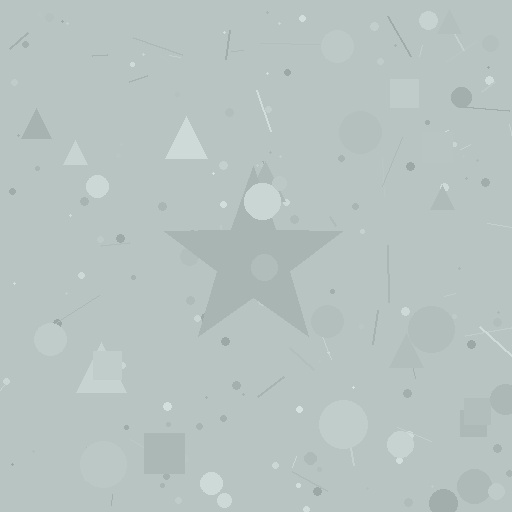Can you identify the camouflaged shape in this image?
The camouflaged shape is a star.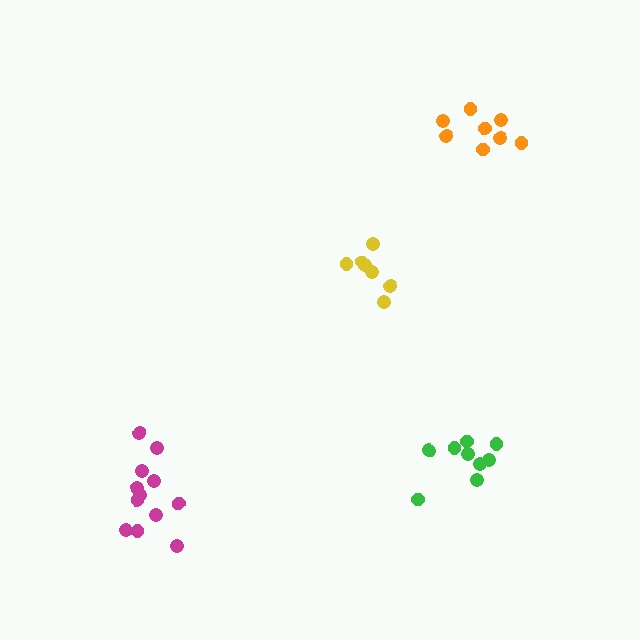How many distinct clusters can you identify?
There are 4 distinct clusters.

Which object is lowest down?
The magenta cluster is bottommost.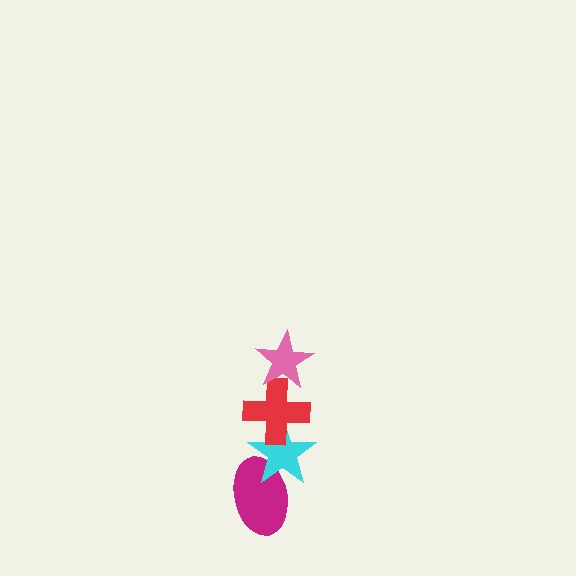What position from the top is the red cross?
The red cross is 2nd from the top.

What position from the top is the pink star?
The pink star is 1st from the top.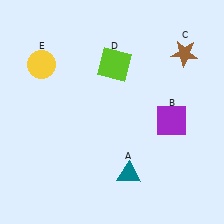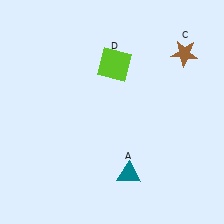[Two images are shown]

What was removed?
The yellow circle (E), the purple square (B) were removed in Image 2.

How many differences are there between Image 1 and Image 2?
There are 2 differences between the two images.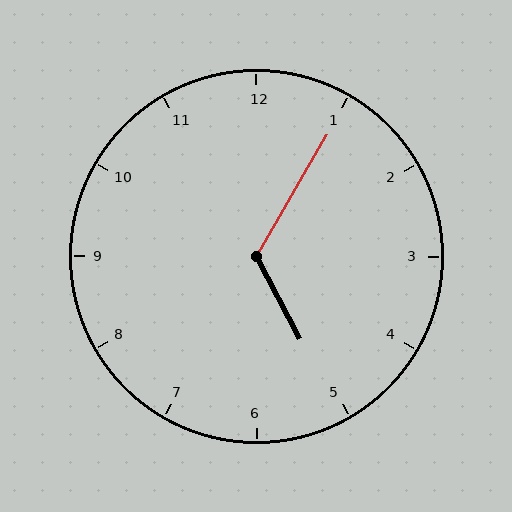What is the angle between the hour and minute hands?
Approximately 122 degrees.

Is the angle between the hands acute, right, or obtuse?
It is obtuse.